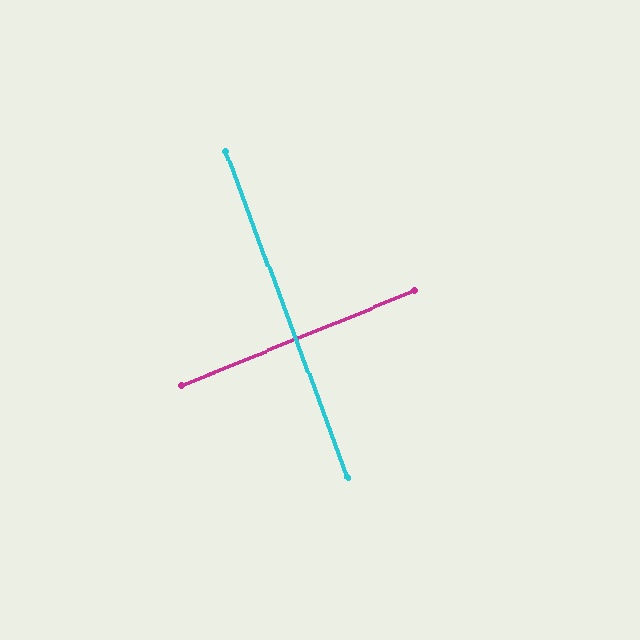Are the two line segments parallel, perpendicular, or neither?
Perpendicular — they meet at approximately 88°.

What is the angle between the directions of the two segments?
Approximately 88 degrees.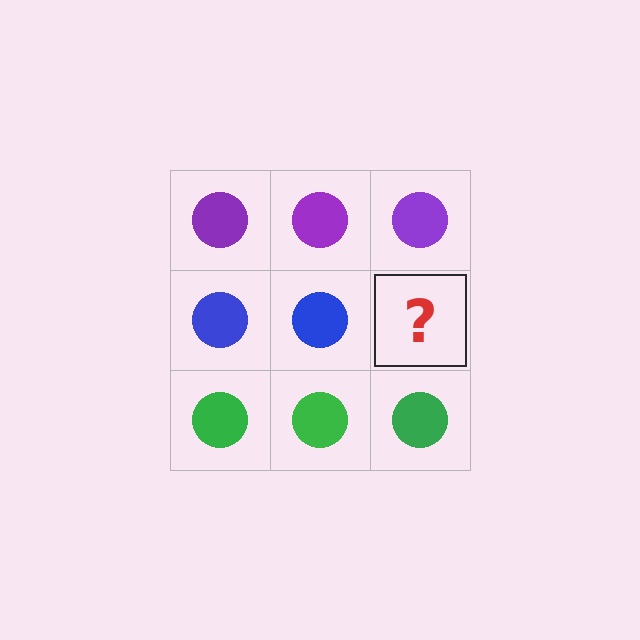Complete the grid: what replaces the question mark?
The question mark should be replaced with a blue circle.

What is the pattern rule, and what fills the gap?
The rule is that each row has a consistent color. The gap should be filled with a blue circle.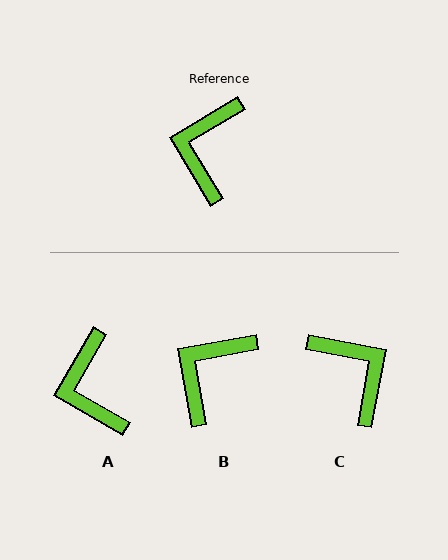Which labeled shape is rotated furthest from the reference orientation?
C, about 132 degrees away.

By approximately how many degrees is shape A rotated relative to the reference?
Approximately 29 degrees counter-clockwise.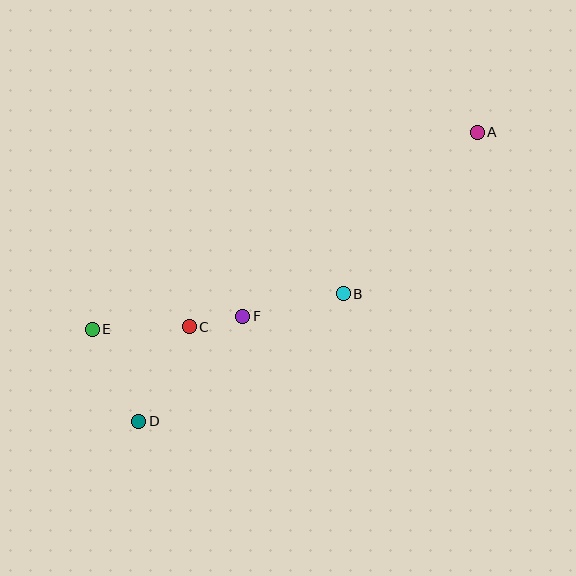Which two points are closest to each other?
Points C and F are closest to each other.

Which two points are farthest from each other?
Points A and D are farthest from each other.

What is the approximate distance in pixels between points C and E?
The distance between C and E is approximately 97 pixels.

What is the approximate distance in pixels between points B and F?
The distance between B and F is approximately 103 pixels.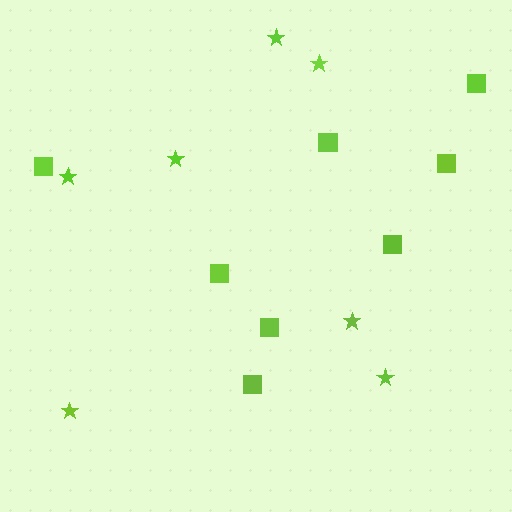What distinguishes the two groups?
There are 2 groups: one group of stars (7) and one group of squares (8).